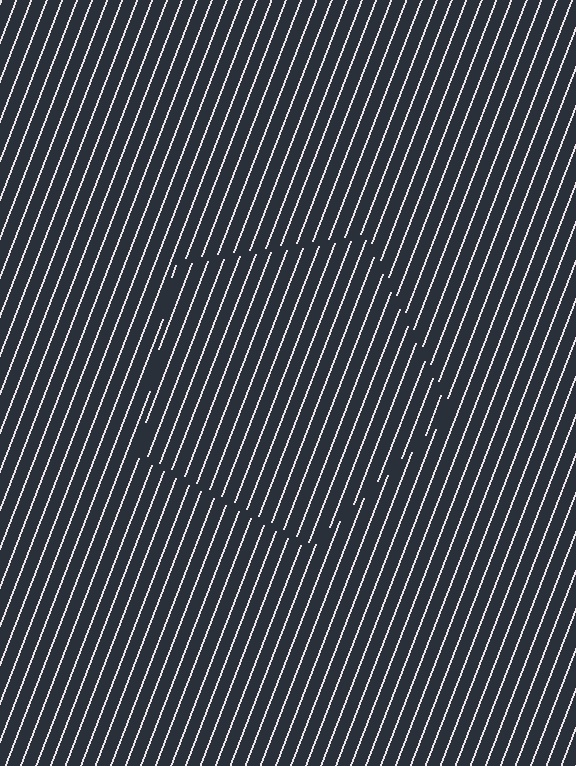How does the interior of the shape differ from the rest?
The interior of the shape contains the same grating, shifted by half a period — the contour is defined by the phase discontinuity where line-ends from the inner and outer gratings abut.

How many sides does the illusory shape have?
5 sides — the line-ends trace a pentagon.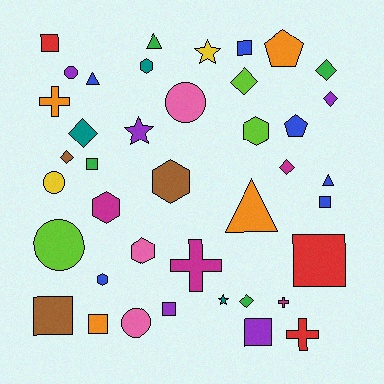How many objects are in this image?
There are 40 objects.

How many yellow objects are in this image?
There are 2 yellow objects.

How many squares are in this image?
There are 9 squares.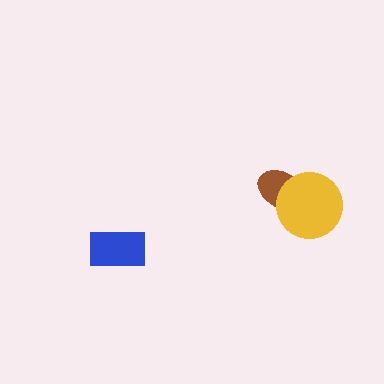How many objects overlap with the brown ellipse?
1 object overlaps with the brown ellipse.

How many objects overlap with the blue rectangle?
0 objects overlap with the blue rectangle.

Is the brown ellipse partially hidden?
Yes, it is partially covered by another shape.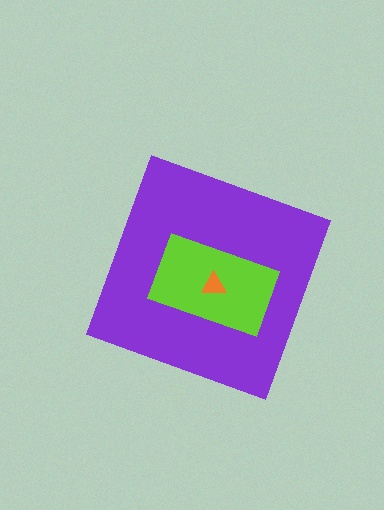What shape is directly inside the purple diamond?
The lime rectangle.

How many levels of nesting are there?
3.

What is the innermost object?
The orange triangle.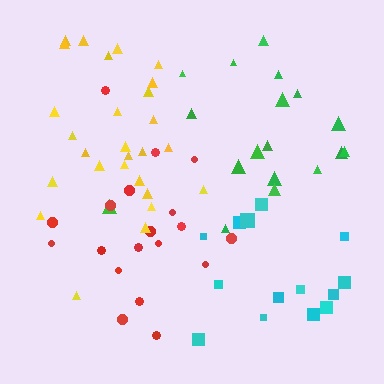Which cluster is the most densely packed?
Yellow.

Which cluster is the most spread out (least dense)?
Cyan.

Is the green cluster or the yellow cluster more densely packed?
Yellow.